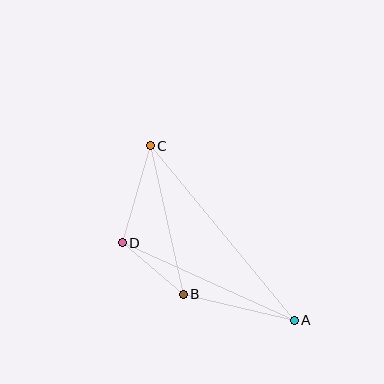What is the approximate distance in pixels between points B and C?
The distance between B and C is approximately 152 pixels.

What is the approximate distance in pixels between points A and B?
The distance between A and B is approximately 114 pixels.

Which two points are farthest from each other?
Points A and C are farthest from each other.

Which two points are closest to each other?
Points B and D are closest to each other.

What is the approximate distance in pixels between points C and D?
The distance between C and D is approximately 101 pixels.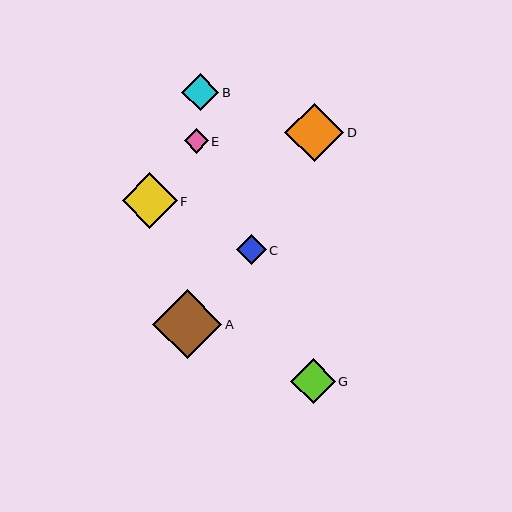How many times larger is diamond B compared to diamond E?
Diamond B is approximately 1.5 times the size of diamond E.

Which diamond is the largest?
Diamond A is the largest with a size of approximately 69 pixels.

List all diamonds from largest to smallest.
From largest to smallest: A, D, F, G, B, C, E.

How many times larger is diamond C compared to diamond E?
Diamond C is approximately 1.2 times the size of diamond E.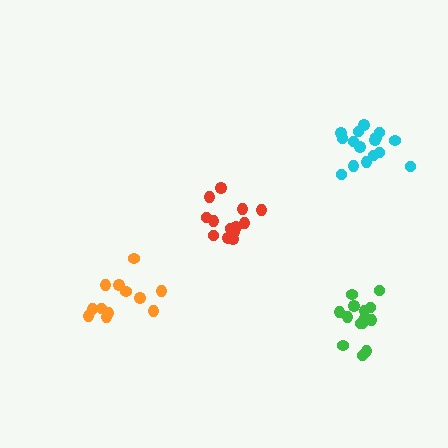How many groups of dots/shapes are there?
There are 4 groups.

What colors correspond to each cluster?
The clusters are colored: green, orange, red, cyan.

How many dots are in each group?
Group 1: 15 dots, Group 2: 12 dots, Group 3: 14 dots, Group 4: 16 dots (57 total).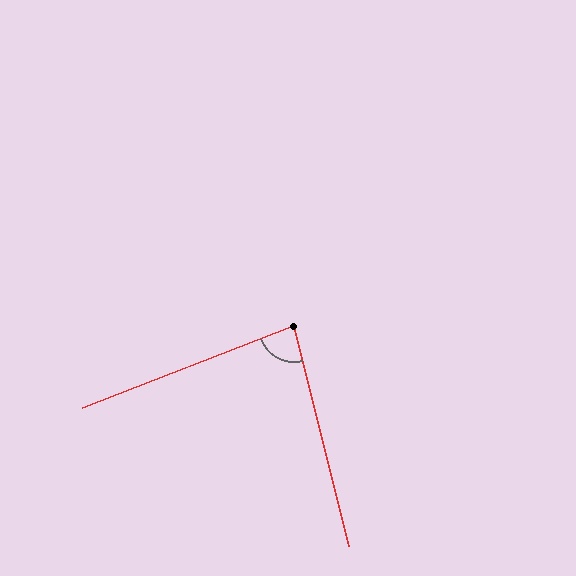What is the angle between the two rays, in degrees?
Approximately 83 degrees.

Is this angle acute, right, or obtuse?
It is acute.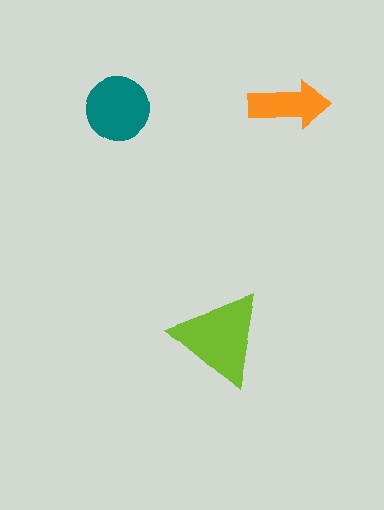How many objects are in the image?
There are 3 objects in the image.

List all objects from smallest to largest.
The orange arrow, the teal circle, the lime triangle.